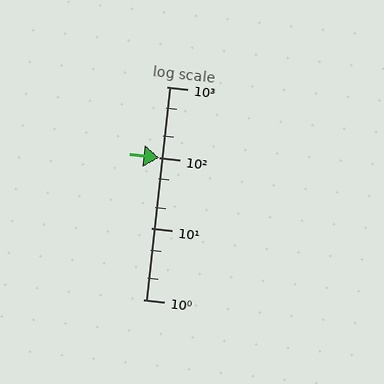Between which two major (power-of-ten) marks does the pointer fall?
The pointer is between 100 and 1000.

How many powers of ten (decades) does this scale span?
The scale spans 3 decades, from 1 to 1000.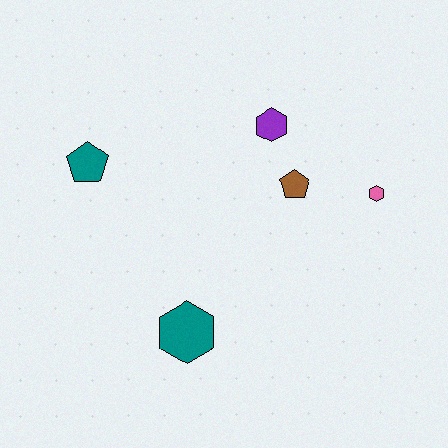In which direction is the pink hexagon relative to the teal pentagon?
The pink hexagon is to the right of the teal pentagon.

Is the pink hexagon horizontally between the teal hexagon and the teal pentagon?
No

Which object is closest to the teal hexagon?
The brown pentagon is closest to the teal hexagon.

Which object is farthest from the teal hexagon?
The pink hexagon is farthest from the teal hexagon.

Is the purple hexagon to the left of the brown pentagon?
Yes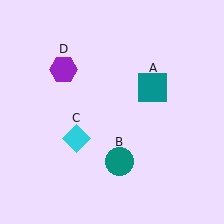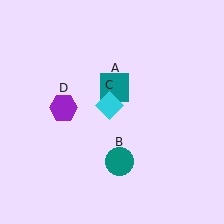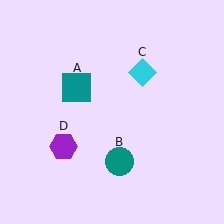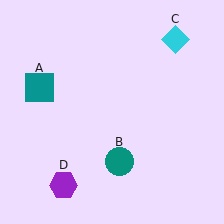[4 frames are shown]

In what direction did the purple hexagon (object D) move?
The purple hexagon (object D) moved down.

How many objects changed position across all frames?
3 objects changed position: teal square (object A), cyan diamond (object C), purple hexagon (object D).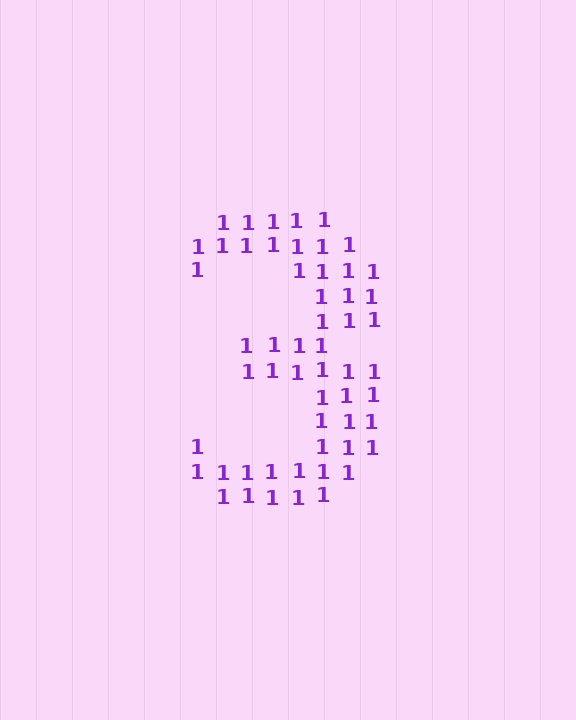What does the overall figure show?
The overall figure shows the digit 3.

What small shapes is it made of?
It is made of small digit 1's.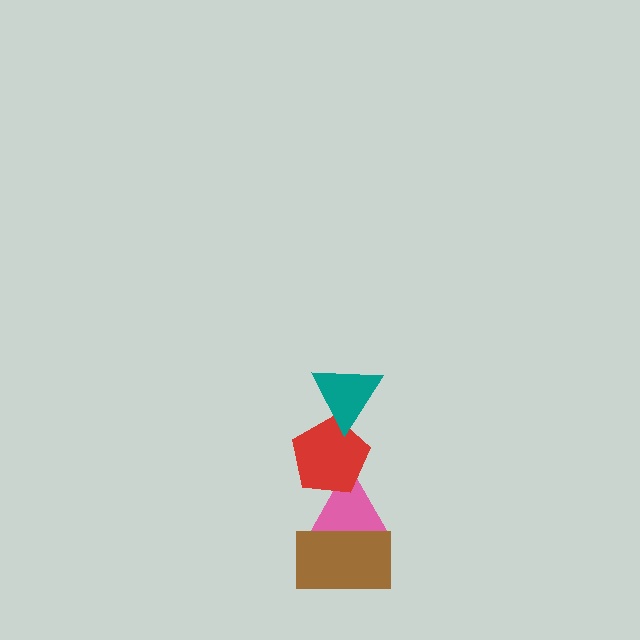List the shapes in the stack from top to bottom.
From top to bottom: the teal triangle, the red pentagon, the pink triangle, the brown rectangle.